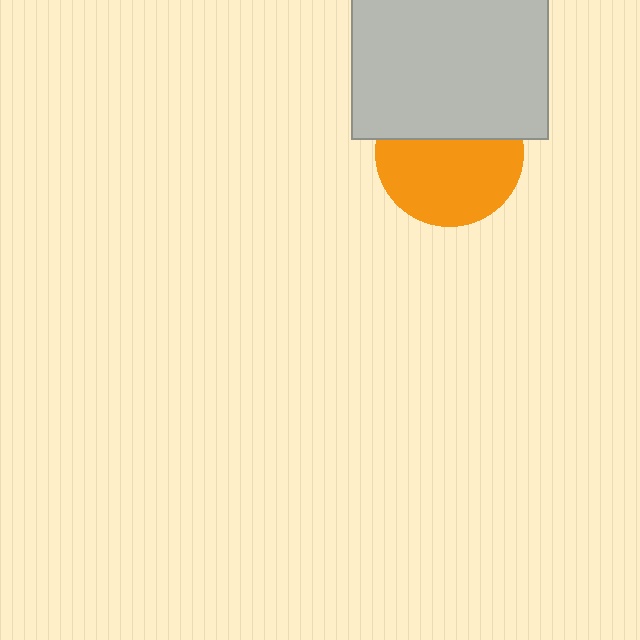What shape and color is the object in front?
The object in front is a light gray rectangle.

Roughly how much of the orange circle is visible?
About half of it is visible (roughly 61%).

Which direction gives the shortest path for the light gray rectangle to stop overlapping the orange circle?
Moving up gives the shortest separation.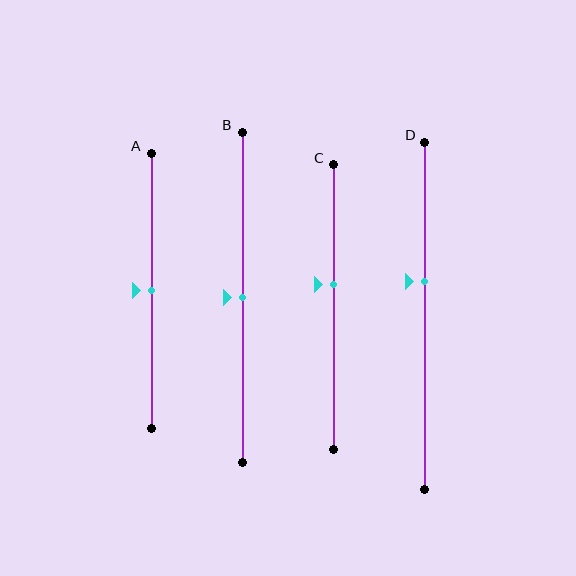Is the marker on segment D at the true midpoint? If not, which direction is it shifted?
No, the marker on segment D is shifted upward by about 10% of the segment length.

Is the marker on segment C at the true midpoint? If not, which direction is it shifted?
No, the marker on segment C is shifted upward by about 8% of the segment length.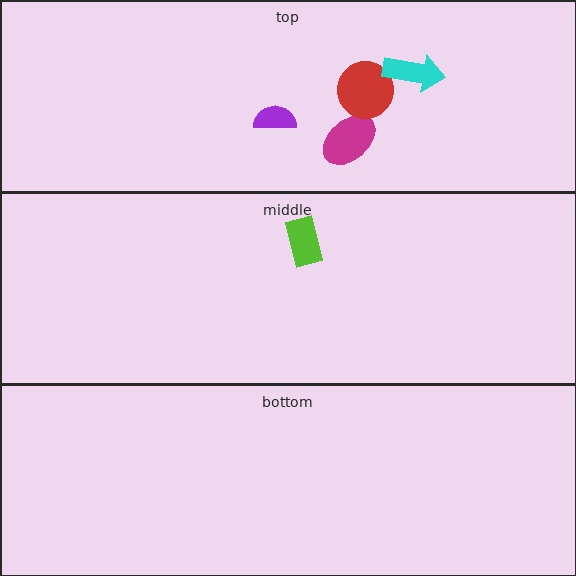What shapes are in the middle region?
The lime rectangle.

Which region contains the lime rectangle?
The middle region.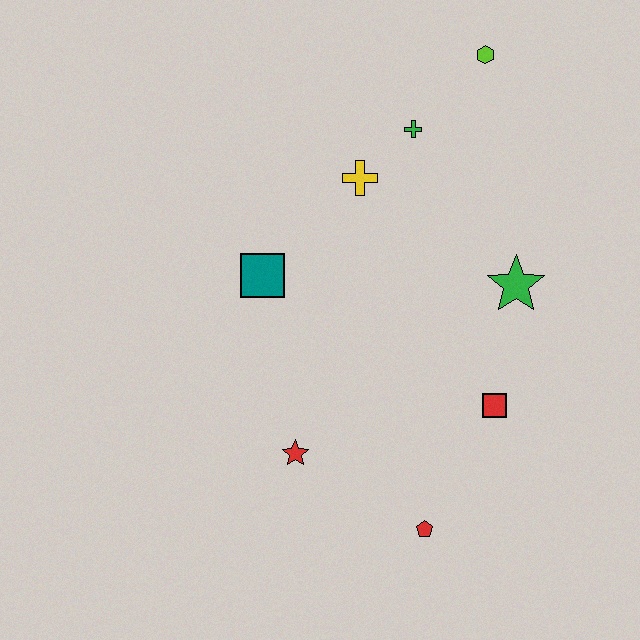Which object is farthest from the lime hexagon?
The red pentagon is farthest from the lime hexagon.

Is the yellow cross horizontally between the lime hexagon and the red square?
No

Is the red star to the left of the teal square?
No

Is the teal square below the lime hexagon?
Yes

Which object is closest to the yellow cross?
The green cross is closest to the yellow cross.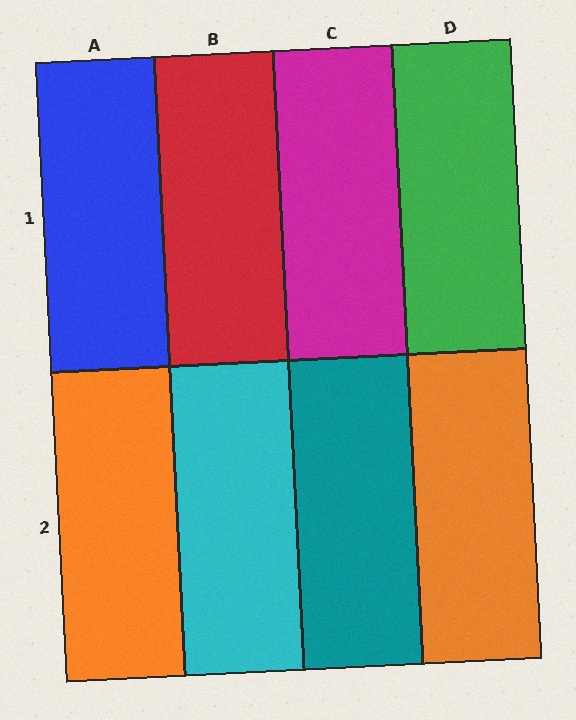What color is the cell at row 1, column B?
Red.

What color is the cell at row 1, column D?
Green.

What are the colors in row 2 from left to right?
Orange, cyan, teal, orange.